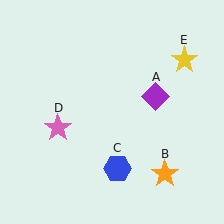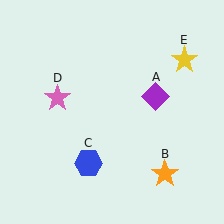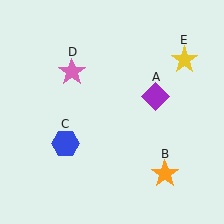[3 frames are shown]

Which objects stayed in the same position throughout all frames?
Purple diamond (object A) and orange star (object B) and yellow star (object E) remained stationary.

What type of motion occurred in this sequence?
The blue hexagon (object C), pink star (object D) rotated clockwise around the center of the scene.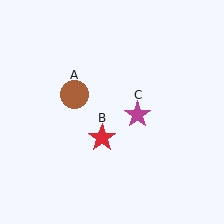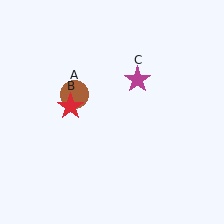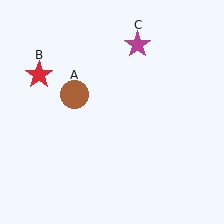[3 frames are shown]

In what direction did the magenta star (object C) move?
The magenta star (object C) moved up.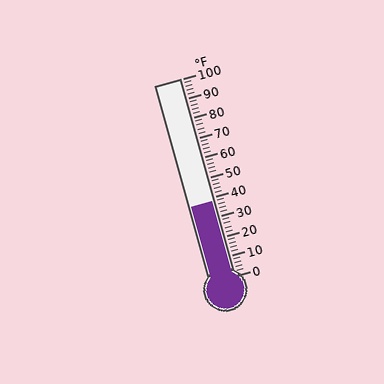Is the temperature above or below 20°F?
The temperature is above 20°F.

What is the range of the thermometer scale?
The thermometer scale ranges from 0°F to 100°F.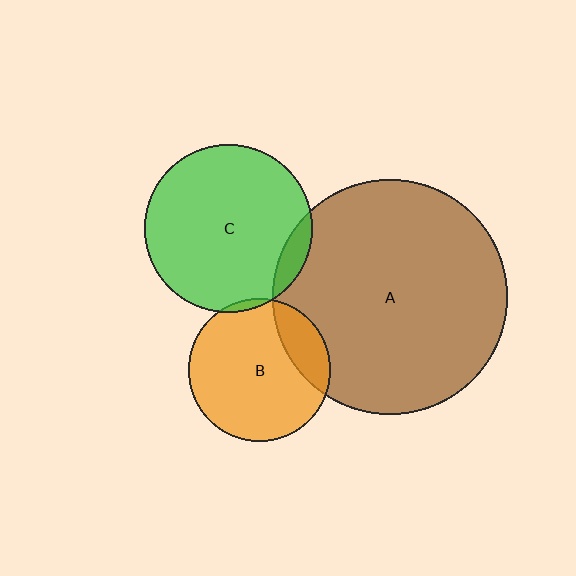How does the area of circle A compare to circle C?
Approximately 2.0 times.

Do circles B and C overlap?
Yes.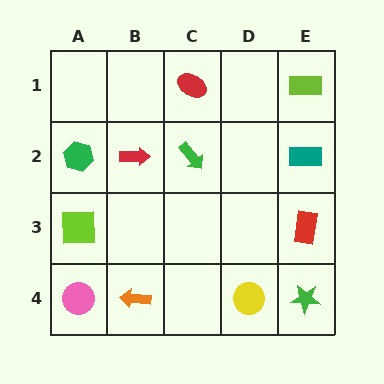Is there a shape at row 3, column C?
No, that cell is empty.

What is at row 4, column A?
A pink circle.